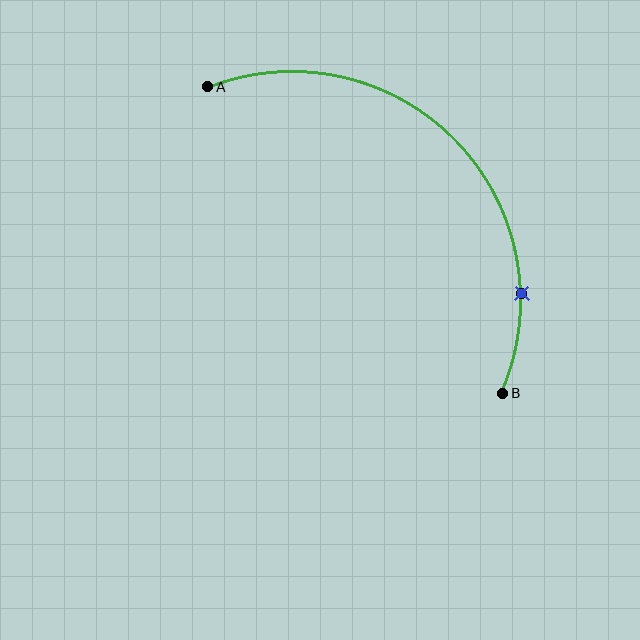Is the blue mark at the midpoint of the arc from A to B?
No. The blue mark lies on the arc but is closer to endpoint B. The arc midpoint would be at the point on the curve equidistant along the arc from both A and B.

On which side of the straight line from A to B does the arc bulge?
The arc bulges above and to the right of the straight line connecting A and B.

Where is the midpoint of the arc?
The arc midpoint is the point on the curve farthest from the straight line joining A and B. It sits above and to the right of that line.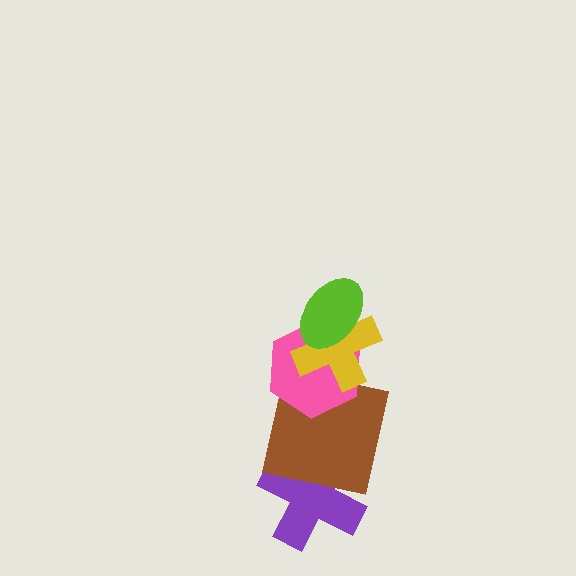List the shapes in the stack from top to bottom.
From top to bottom: the lime ellipse, the yellow cross, the pink hexagon, the brown square, the purple cross.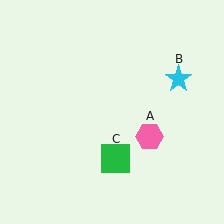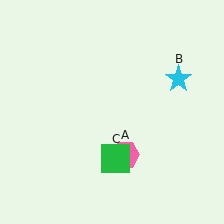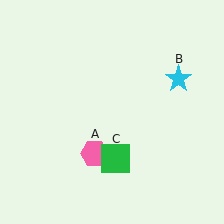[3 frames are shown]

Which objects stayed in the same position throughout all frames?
Cyan star (object B) and green square (object C) remained stationary.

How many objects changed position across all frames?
1 object changed position: pink hexagon (object A).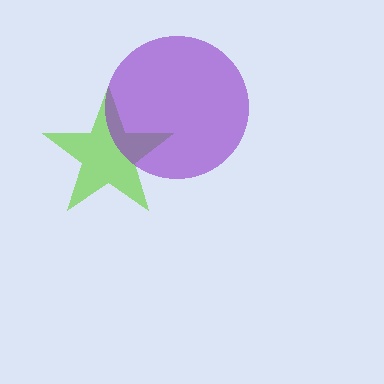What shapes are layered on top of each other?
The layered shapes are: a lime star, a purple circle.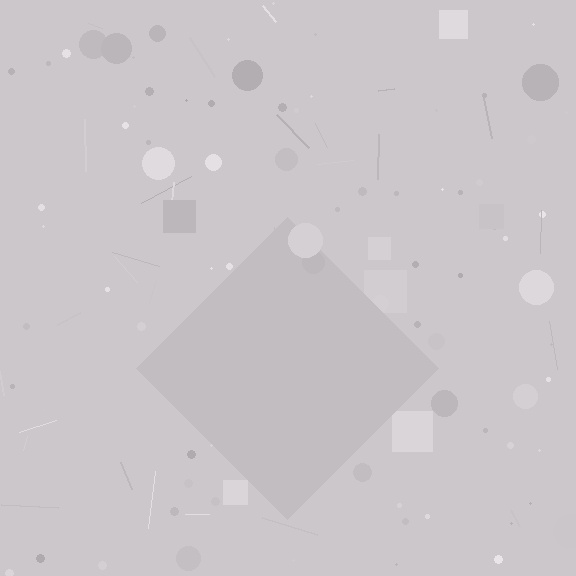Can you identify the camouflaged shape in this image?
The camouflaged shape is a diamond.